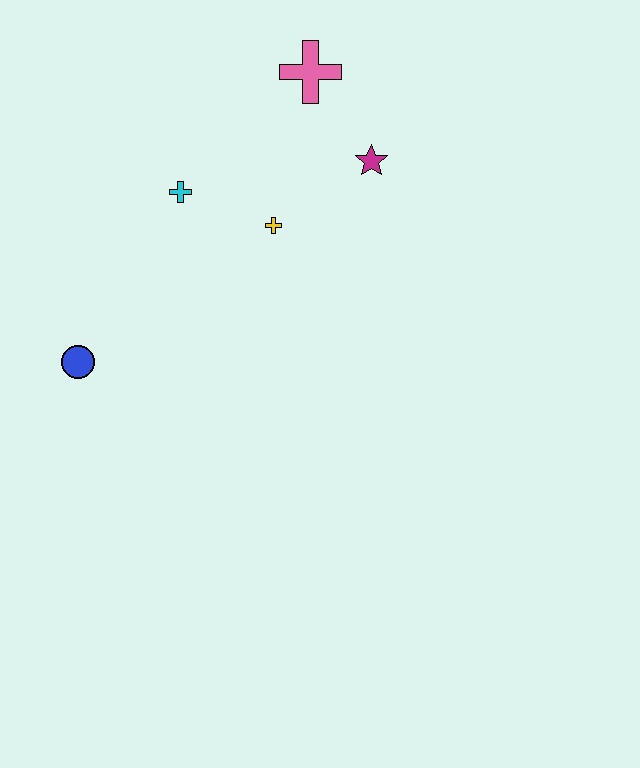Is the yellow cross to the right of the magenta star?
No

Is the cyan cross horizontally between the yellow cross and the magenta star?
No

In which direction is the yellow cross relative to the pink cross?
The yellow cross is below the pink cross.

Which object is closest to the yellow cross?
The cyan cross is closest to the yellow cross.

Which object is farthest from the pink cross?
The blue circle is farthest from the pink cross.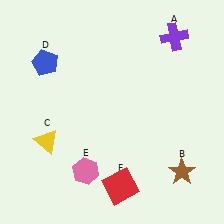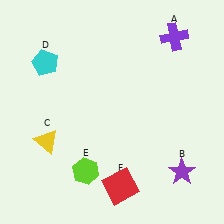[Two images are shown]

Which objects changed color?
B changed from brown to purple. D changed from blue to cyan. E changed from pink to lime.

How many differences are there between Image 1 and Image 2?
There are 3 differences between the two images.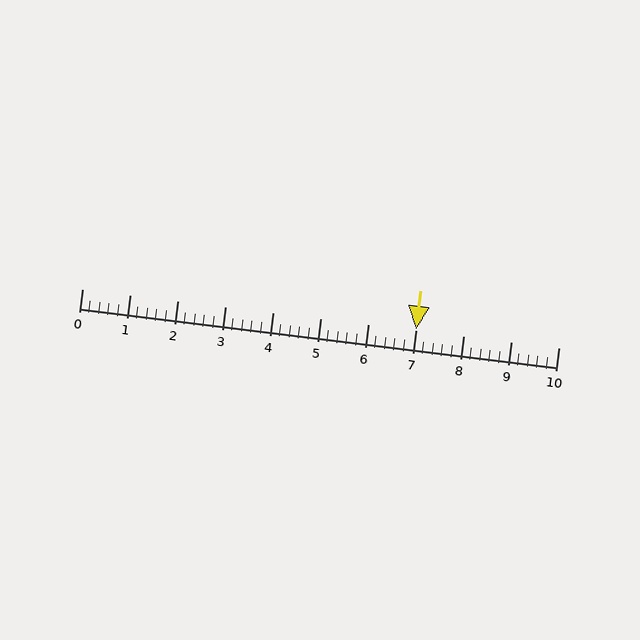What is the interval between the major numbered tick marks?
The major tick marks are spaced 1 units apart.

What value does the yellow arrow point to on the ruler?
The yellow arrow points to approximately 7.0.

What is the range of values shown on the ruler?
The ruler shows values from 0 to 10.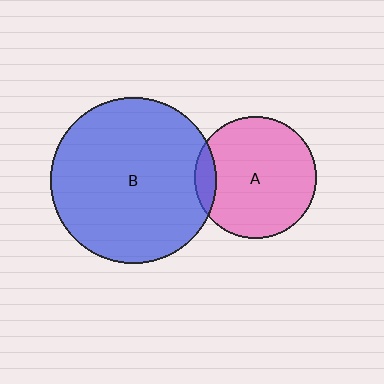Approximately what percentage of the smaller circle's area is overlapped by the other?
Approximately 10%.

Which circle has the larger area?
Circle B (blue).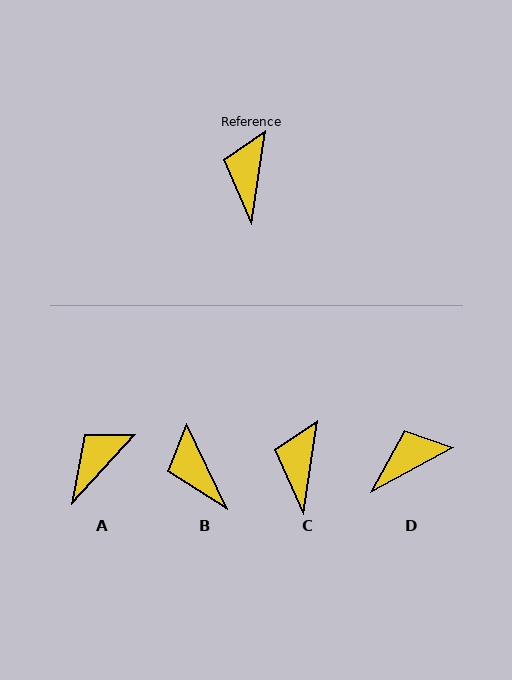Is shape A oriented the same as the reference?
No, it is off by about 34 degrees.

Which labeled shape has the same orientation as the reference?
C.